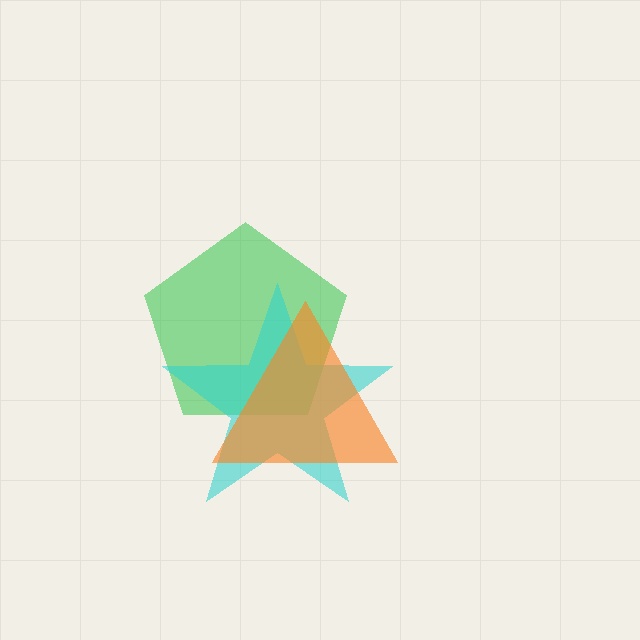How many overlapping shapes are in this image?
There are 3 overlapping shapes in the image.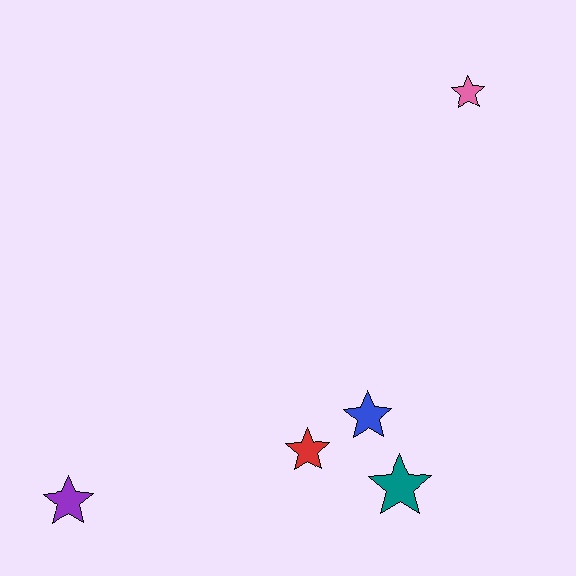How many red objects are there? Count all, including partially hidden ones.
There is 1 red object.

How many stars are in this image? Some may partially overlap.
There are 5 stars.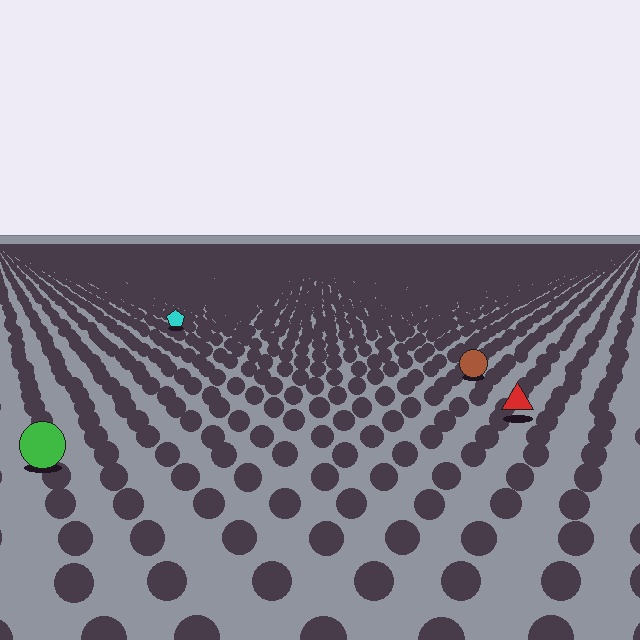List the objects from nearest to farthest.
From nearest to farthest: the green circle, the red triangle, the brown circle, the cyan pentagon.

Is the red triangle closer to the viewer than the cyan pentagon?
Yes. The red triangle is closer — you can tell from the texture gradient: the ground texture is coarser near it.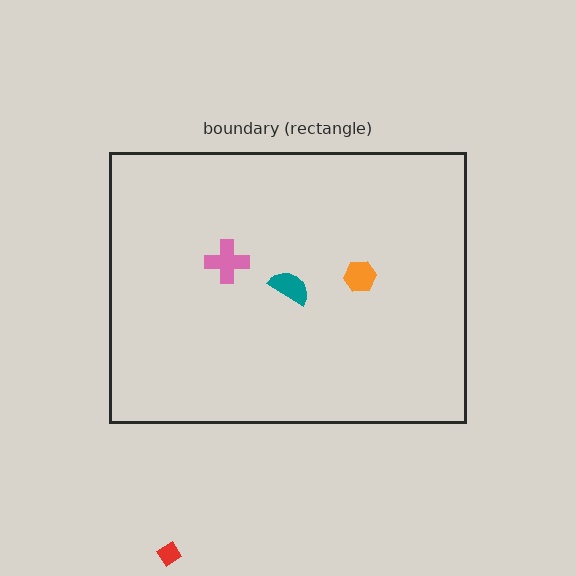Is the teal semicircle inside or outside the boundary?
Inside.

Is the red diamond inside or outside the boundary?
Outside.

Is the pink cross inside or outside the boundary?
Inside.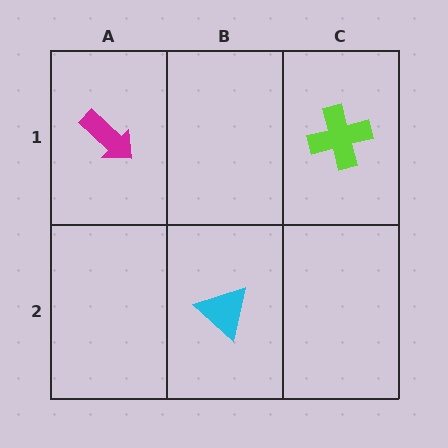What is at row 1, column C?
A lime cross.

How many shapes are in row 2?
1 shape.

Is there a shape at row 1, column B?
No, that cell is empty.